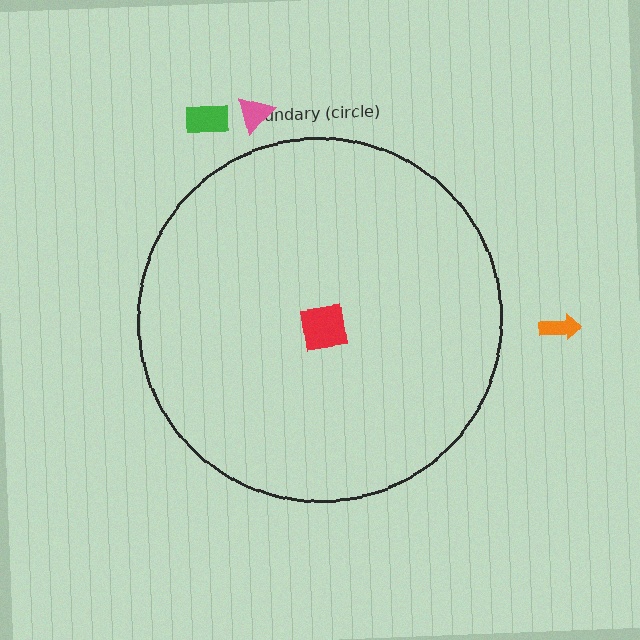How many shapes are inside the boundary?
1 inside, 3 outside.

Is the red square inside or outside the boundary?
Inside.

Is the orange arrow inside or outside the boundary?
Outside.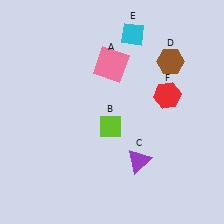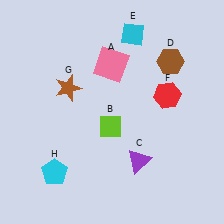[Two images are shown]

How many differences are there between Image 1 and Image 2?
There are 2 differences between the two images.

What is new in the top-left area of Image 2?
A brown star (G) was added in the top-left area of Image 2.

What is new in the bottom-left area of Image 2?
A cyan pentagon (H) was added in the bottom-left area of Image 2.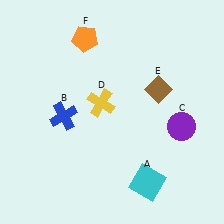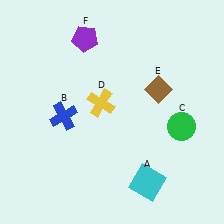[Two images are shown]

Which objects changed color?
C changed from purple to green. F changed from orange to purple.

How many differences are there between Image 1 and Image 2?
There are 2 differences between the two images.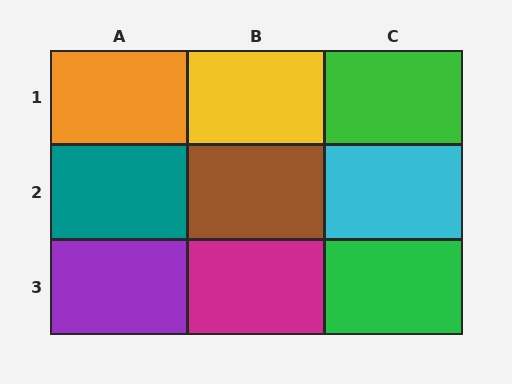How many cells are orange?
1 cell is orange.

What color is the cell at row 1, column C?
Green.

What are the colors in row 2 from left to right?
Teal, brown, cyan.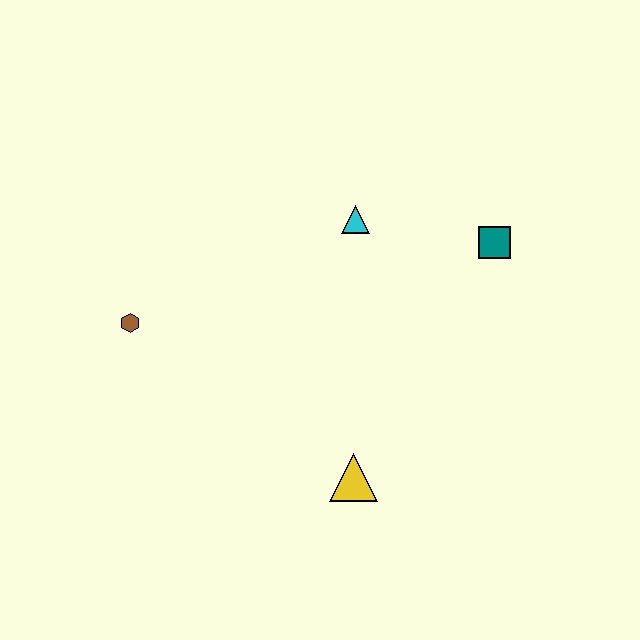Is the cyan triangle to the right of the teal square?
No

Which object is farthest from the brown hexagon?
The teal square is farthest from the brown hexagon.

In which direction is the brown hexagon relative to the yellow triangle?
The brown hexagon is to the left of the yellow triangle.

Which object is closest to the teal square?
The cyan triangle is closest to the teal square.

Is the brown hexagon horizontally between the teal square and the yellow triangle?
No